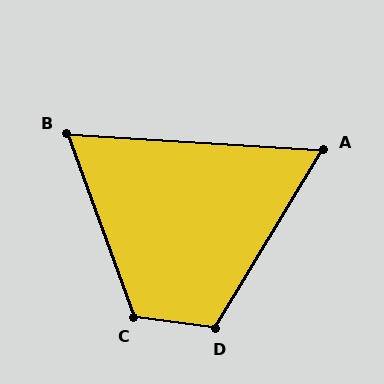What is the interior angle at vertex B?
Approximately 66 degrees (acute).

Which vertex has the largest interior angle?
C, at approximately 118 degrees.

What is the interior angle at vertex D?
Approximately 114 degrees (obtuse).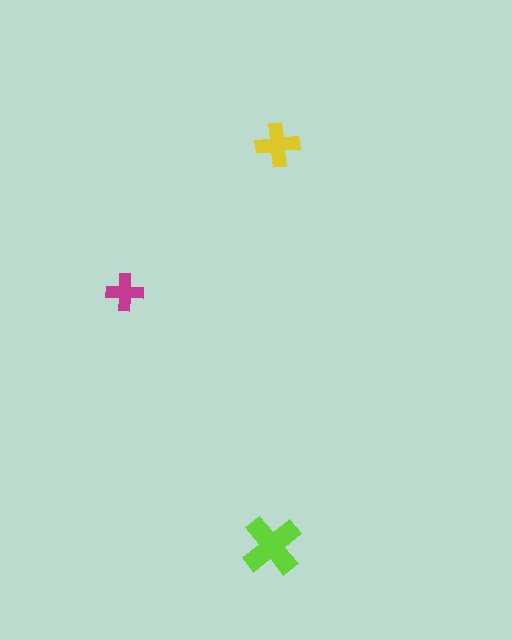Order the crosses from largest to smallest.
the lime one, the yellow one, the magenta one.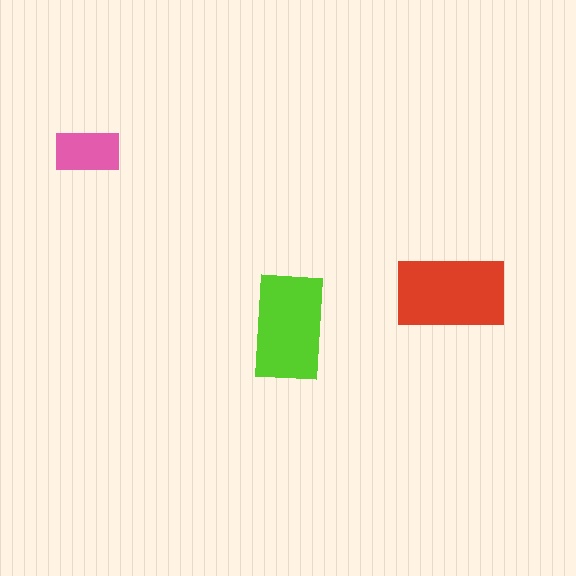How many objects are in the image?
There are 3 objects in the image.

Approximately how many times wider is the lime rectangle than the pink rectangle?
About 1.5 times wider.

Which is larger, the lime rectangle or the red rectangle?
The red one.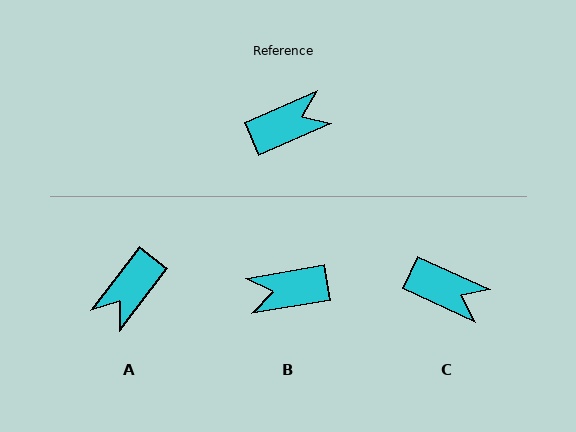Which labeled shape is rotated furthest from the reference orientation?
B, about 167 degrees away.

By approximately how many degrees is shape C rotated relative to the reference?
Approximately 48 degrees clockwise.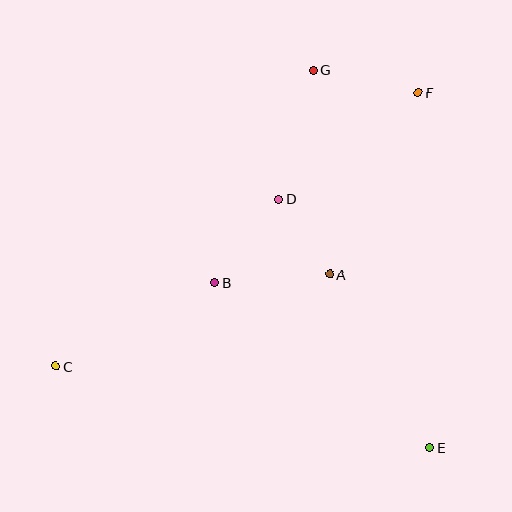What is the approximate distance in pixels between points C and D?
The distance between C and D is approximately 278 pixels.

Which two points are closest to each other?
Points A and D are closest to each other.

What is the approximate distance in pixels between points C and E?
The distance between C and E is approximately 382 pixels.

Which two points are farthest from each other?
Points C and F are farthest from each other.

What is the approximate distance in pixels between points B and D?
The distance between B and D is approximately 105 pixels.